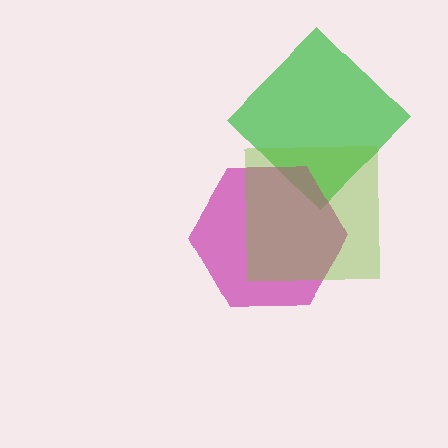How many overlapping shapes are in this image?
There are 3 overlapping shapes in the image.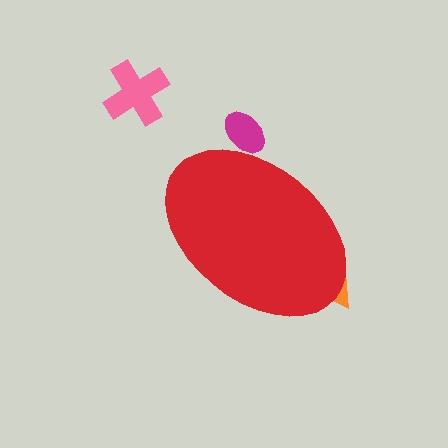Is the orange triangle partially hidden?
Yes, the orange triangle is partially hidden behind the red ellipse.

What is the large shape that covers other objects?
A red ellipse.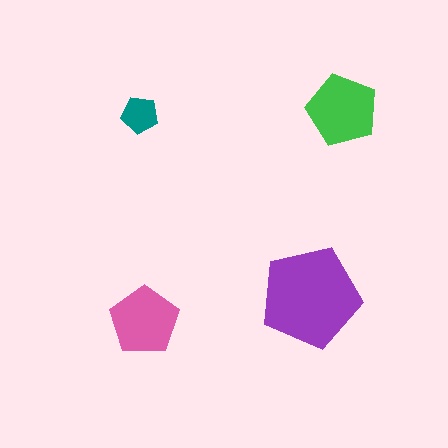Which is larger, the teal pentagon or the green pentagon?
The green one.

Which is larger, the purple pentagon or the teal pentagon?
The purple one.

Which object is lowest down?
The pink pentagon is bottommost.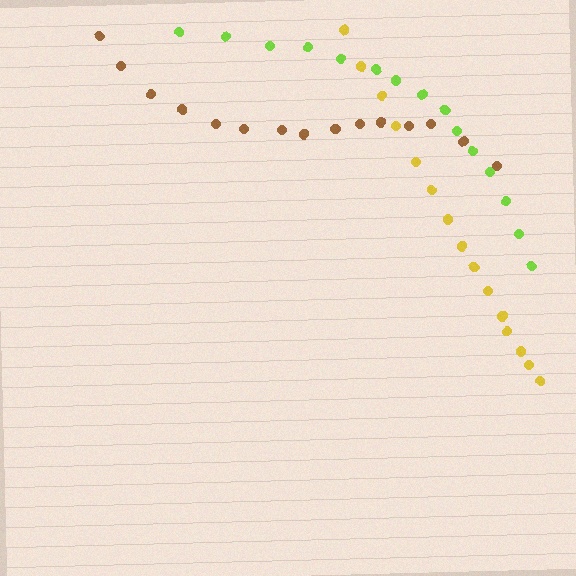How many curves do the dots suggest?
There are 3 distinct paths.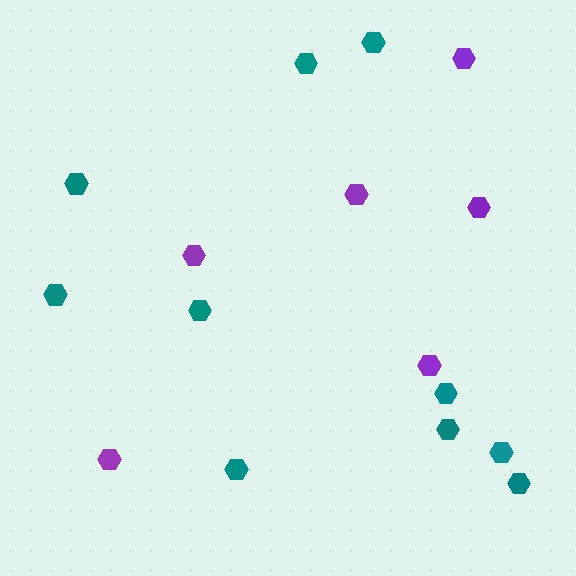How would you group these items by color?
There are 2 groups: one group of purple hexagons (6) and one group of teal hexagons (10).